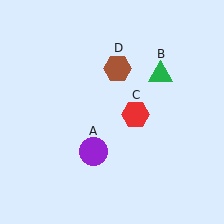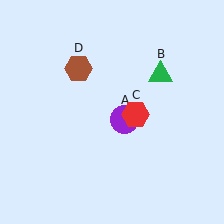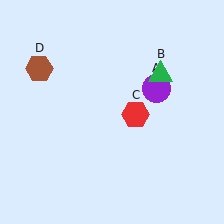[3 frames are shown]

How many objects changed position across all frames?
2 objects changed position: purple circle (object A), brown hexagon (object D).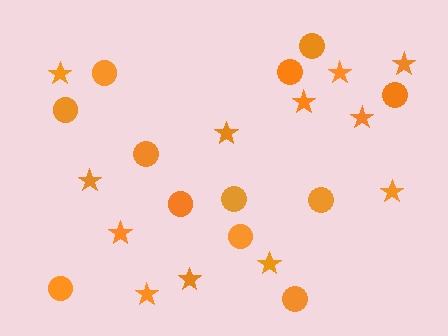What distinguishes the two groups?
There are 2 groups: one group of stars (12) and one group of circles (12).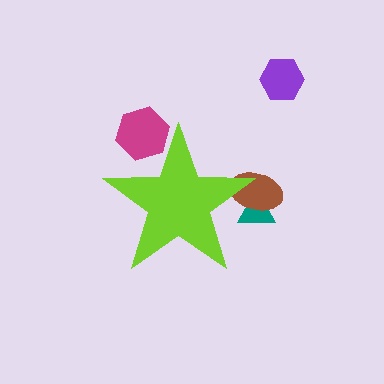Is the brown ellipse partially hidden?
Yes, the brown ellipse is partially hidden behind the lime star.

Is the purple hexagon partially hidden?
No, the purple hexagon is fully visible.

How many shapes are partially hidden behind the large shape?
3 shapes are partially hidden.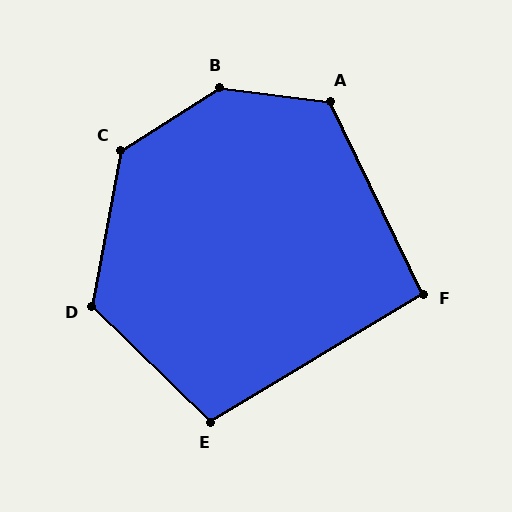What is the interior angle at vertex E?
Approximately 105 degrees (obtuse).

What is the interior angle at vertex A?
Approximately 123 degrees (obtuse).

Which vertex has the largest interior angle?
B, at approximately 141 degrees.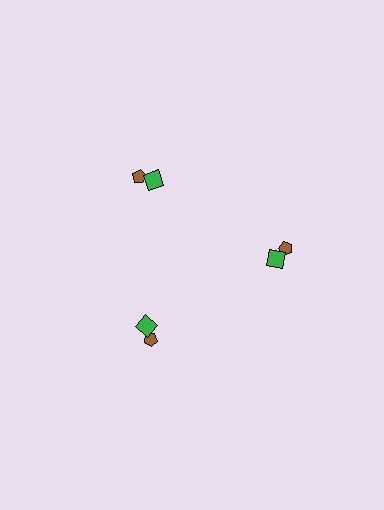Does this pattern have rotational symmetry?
Yes, this pattern has 3-fold rotational symmetry. It looks the same after rotating 120 degrees around the center.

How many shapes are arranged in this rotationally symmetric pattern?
There are 6 shapes, arranged in 3 groups of 2.